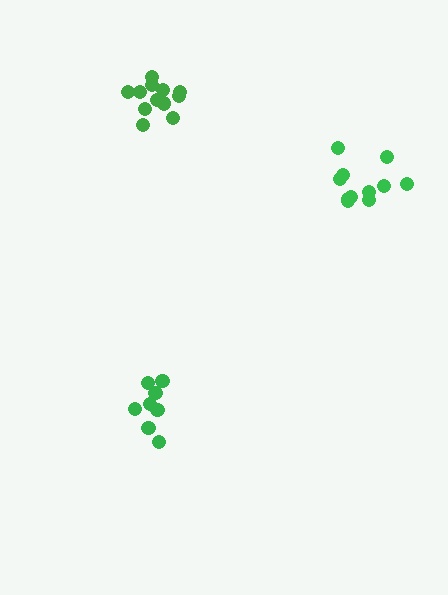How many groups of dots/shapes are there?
There are 3 groups.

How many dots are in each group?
Group 1: 11 dots, Group 2: 8 dots, Group 3: 12 dots (31 total).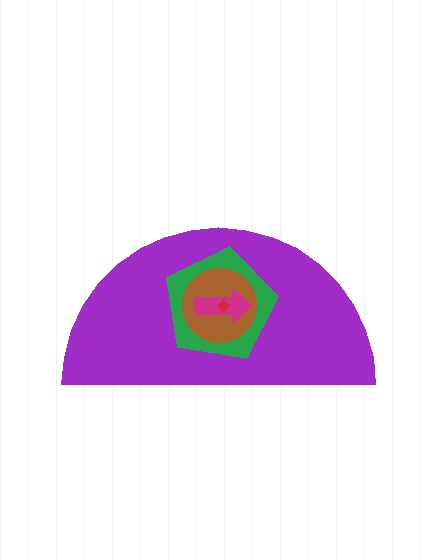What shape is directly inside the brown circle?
The magenta arrow.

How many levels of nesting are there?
5.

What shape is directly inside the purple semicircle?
The green pentagon.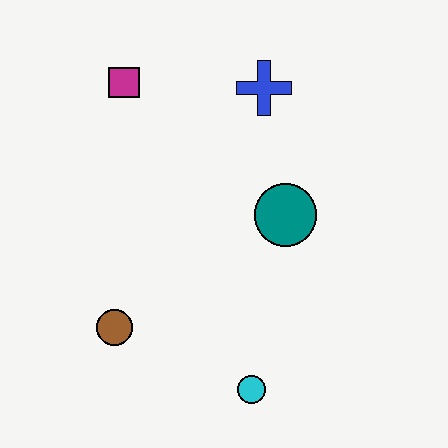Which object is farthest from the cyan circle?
The magenta square is farthest from the cyan circle.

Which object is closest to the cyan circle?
The brown circle is closest to the cyan circle.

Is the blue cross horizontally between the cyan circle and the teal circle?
Yes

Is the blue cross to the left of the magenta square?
No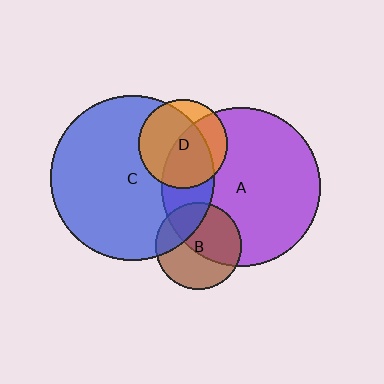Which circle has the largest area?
Circle C (blue).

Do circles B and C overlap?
Yes.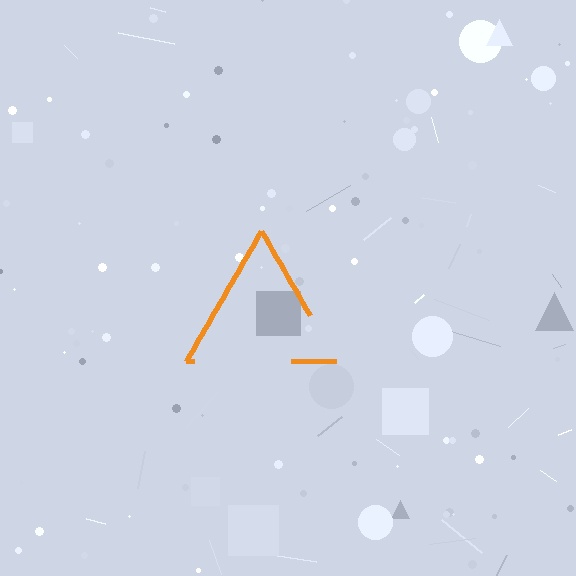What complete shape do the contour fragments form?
The contour fragments form a triangle.